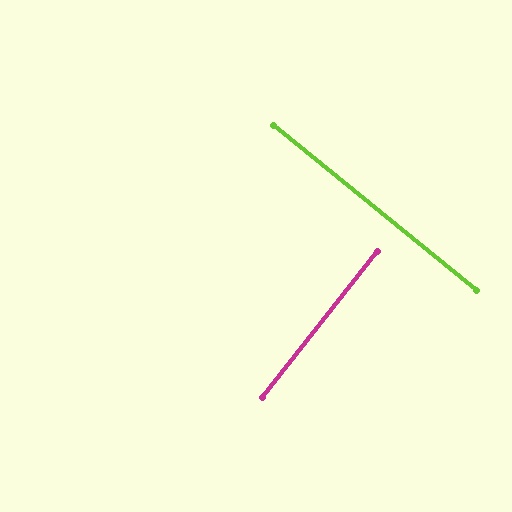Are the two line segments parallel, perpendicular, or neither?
Perpendicular — they meet at approximately 89°.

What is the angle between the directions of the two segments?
Approximately 89 degrees.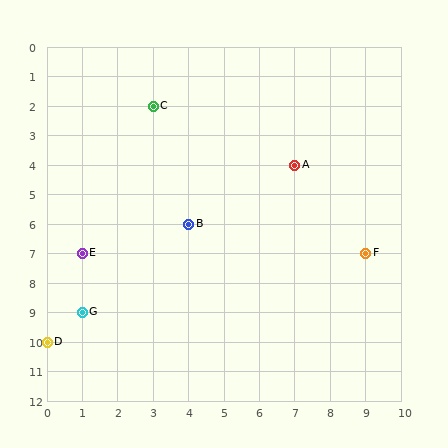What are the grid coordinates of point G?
Point G is at grid coordinates (1, 9).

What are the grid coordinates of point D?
Point D is at grid coordinates (0, 10).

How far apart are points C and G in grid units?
Points C and G are 2 columns and 7 rows apart (about 7.3 grid units diagonally).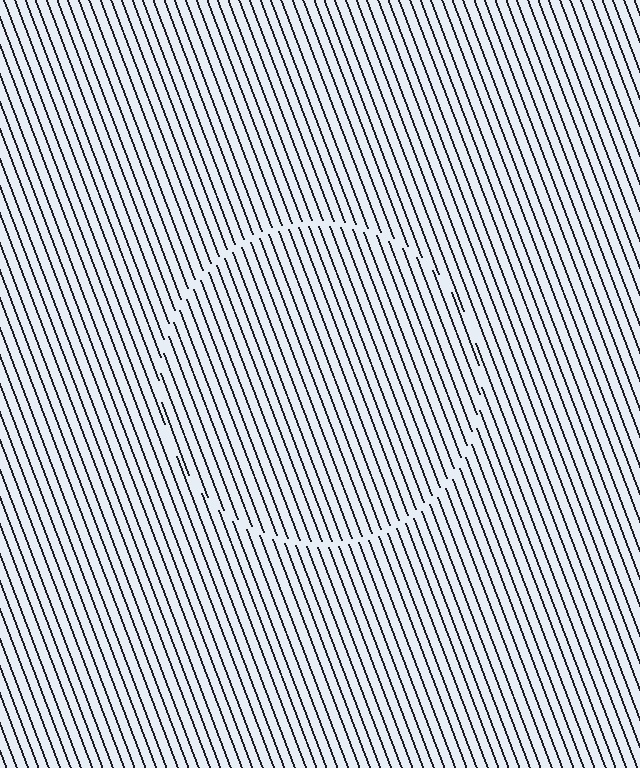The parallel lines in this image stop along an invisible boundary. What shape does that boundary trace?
An illusory circle. The interior of the shape contains the same grating, shifted by half a period — the contour is defined by the phase discontinuity where line-ends from the inner and outer gratings abut.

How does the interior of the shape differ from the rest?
The interior of the shape contains the same grating, shifted by half a period — the contour is defined by the phase discontinuity where line-ends from the inner and outer gratings abut.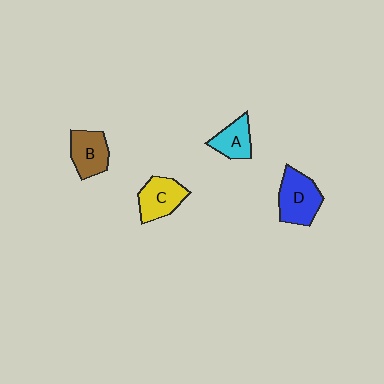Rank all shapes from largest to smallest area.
From largest to smallest: D (blue), C (yellow), B (brown), A (cyan).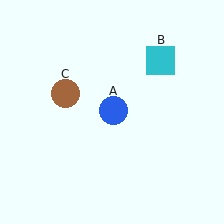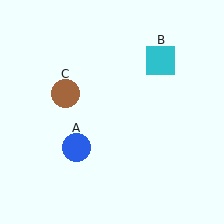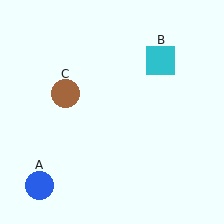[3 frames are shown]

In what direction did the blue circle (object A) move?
The blue circle (object A) moved down and to the left.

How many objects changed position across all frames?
1 object changed position: blue circle (object A).